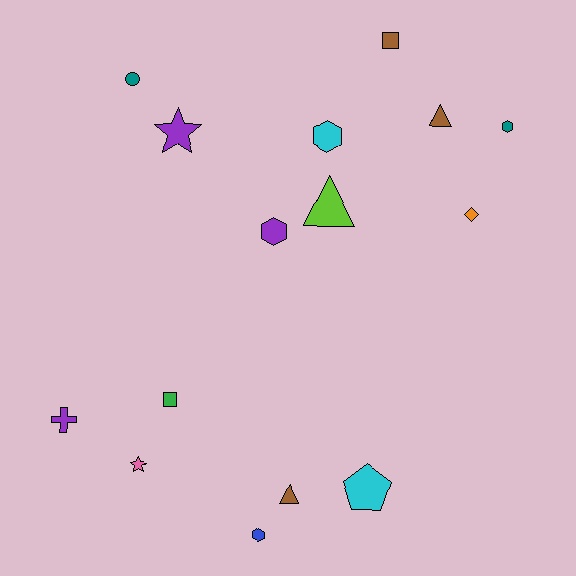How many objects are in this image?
There are 15 objects.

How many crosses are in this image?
There is 1 cross.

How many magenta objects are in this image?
There are no magenta objects.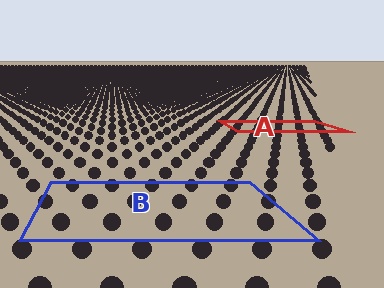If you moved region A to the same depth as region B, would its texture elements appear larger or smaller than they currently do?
They would appear larger. At a closer depth, the same texture elements are projected at a bigger on-screen size.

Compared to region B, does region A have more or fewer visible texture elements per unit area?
Region A has more texture elements per unit area — they are packed more densely because it is farther away.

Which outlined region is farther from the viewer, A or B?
Region A is farther from the viewer — the texture elements inside it appear smaller and more densely packed.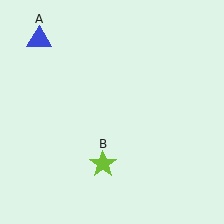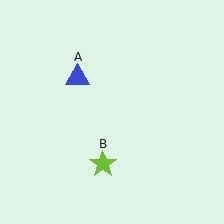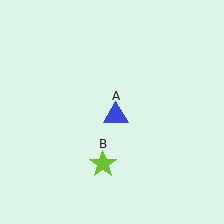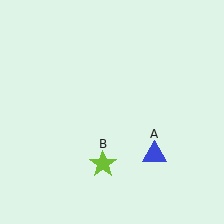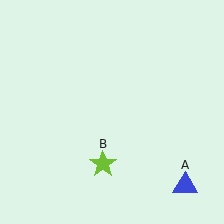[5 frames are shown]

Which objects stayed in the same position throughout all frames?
Lime star (object B) remained stationary.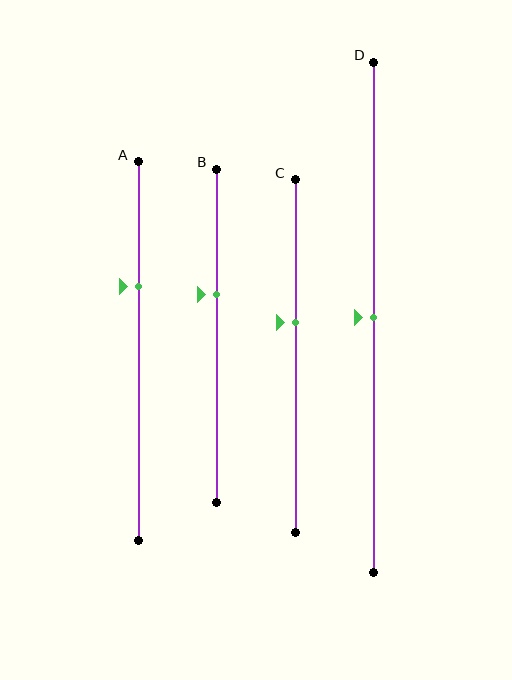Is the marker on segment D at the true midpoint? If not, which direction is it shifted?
Yes, the marker on segment D is at the true midpoint.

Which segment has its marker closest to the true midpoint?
Segment D has its marker closest to the true midpoint.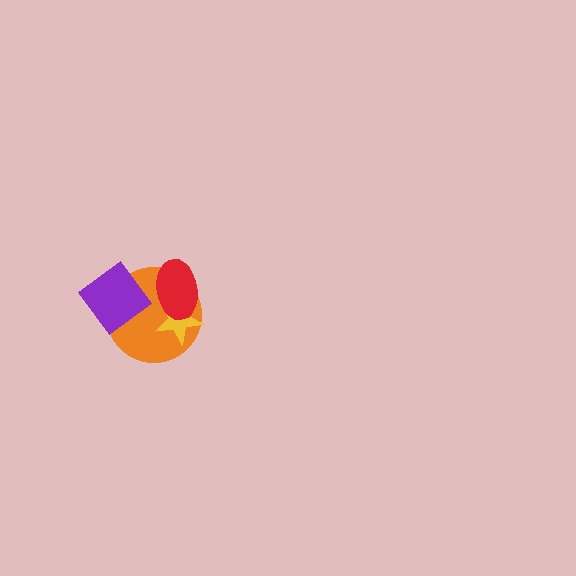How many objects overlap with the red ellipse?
2 objects overlap with the red ellipse.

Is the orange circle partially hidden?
Yes, it is partially covered by another shape.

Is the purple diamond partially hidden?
No, no other shape covers it.